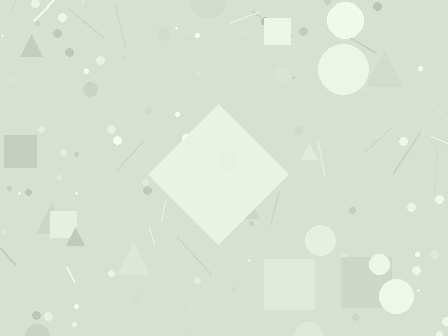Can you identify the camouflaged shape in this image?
The camouflaged shape is a diamond.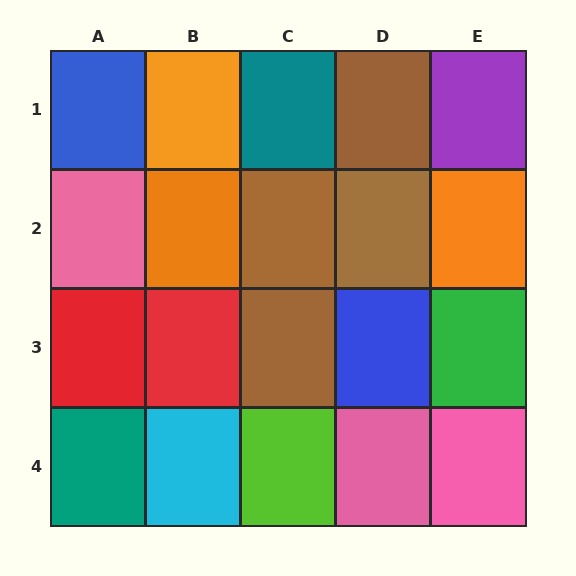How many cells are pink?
3 cells are pink.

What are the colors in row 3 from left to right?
Red, red, brown, blue, green.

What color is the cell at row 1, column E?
Purple.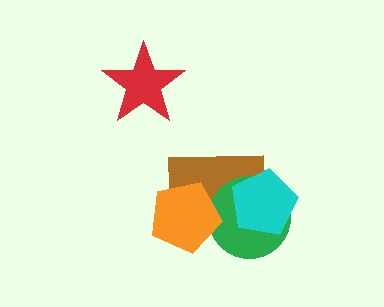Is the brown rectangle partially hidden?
Yes, it is partially covered by another shape.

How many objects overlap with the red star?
0 objects overlap with the red star.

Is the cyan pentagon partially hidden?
No, no other shape covers it.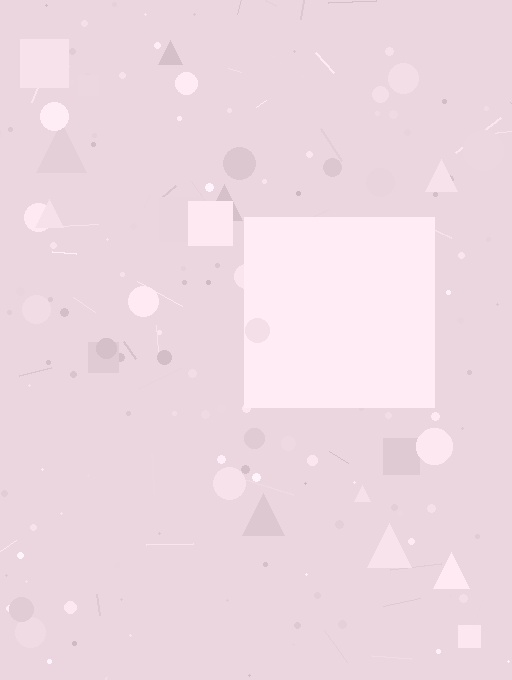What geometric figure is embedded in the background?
A square is embedded in the background.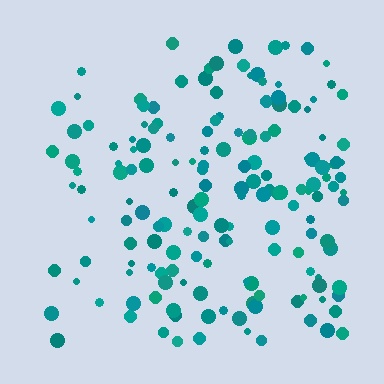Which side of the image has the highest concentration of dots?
The right.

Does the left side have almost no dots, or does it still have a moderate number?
Still a moderate number, just noticeably fewer than the right.